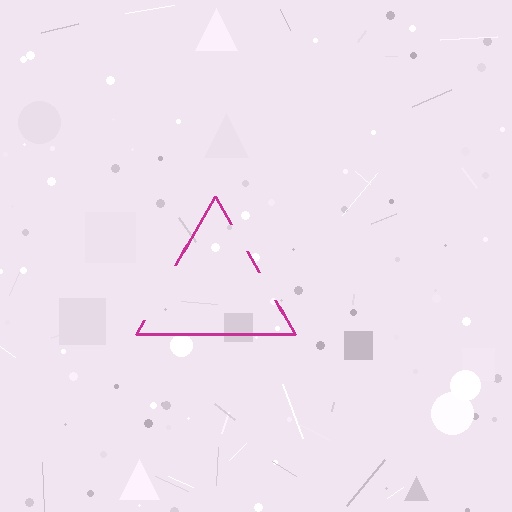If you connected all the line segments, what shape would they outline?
They would outline a triangle.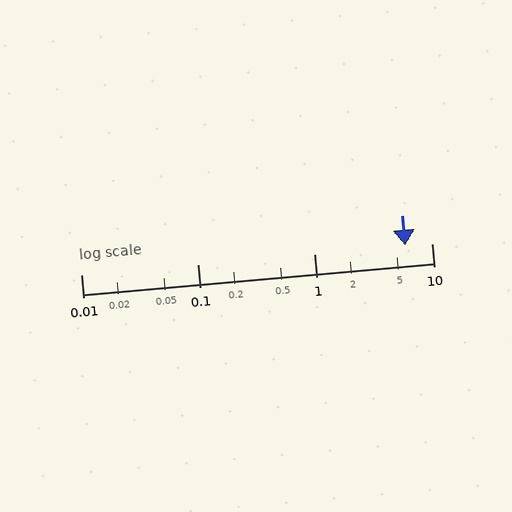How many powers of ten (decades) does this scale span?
The scale spans 3 decades, from 0.01 to 10.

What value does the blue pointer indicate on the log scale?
The pointer indicates approximately 6.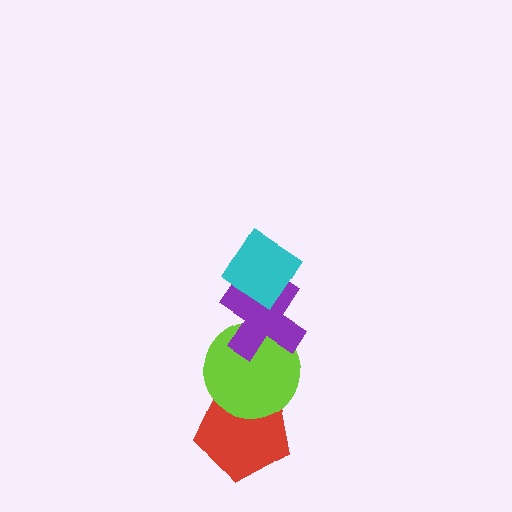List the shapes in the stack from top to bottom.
From top to bottom: the cyan diamond, the purple cross, the lime circle, the red pentagon.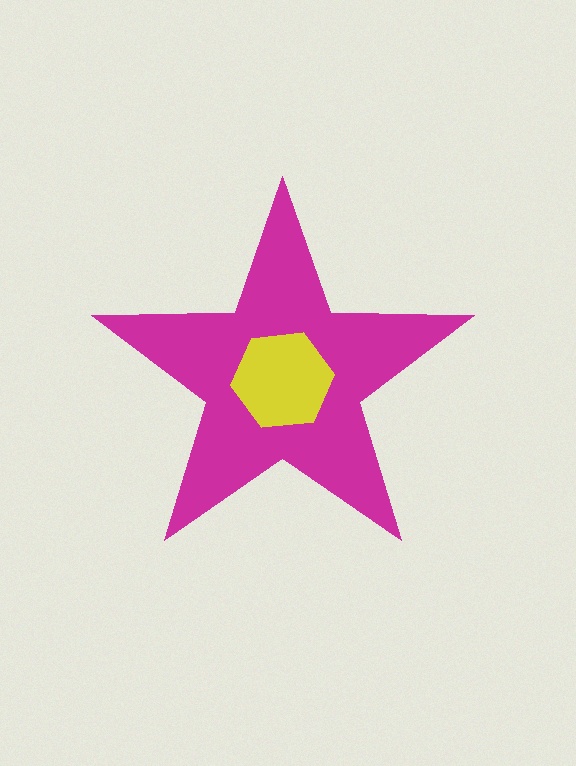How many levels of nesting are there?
2.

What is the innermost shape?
The yellow hexagon.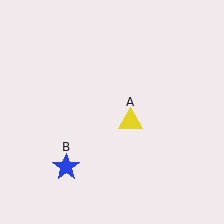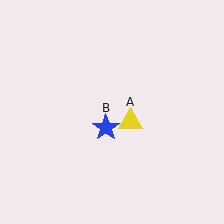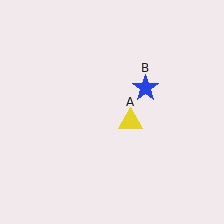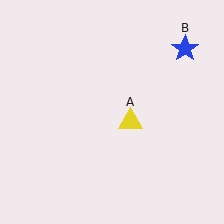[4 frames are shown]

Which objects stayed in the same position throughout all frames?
Yellow triangle (object A) remained stationary.